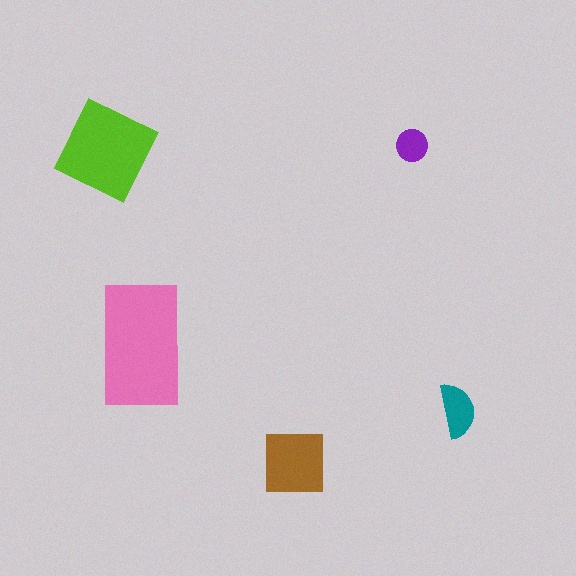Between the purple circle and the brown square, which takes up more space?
The brown square.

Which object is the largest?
The pink rectangle.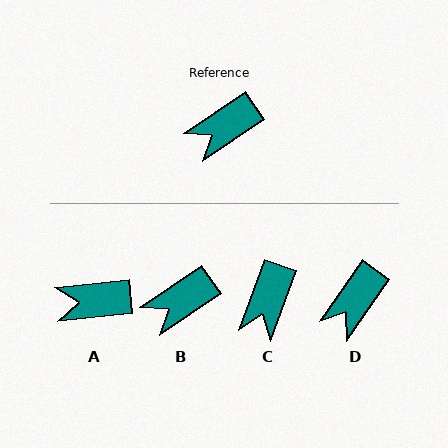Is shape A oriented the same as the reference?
No, it is off by about 28 degrees.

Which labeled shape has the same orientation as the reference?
B.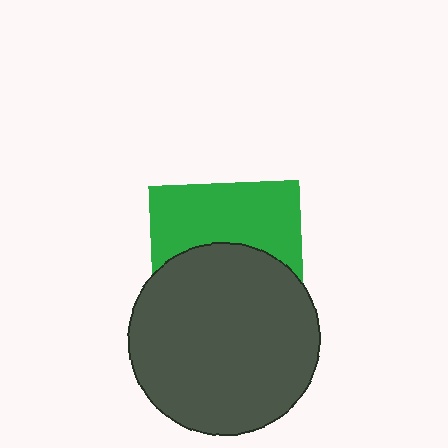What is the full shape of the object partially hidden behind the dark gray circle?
The partially hidden object is a green square.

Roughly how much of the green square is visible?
About half of it is visible (roughly 47%).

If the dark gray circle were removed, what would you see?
You would see the complete green square.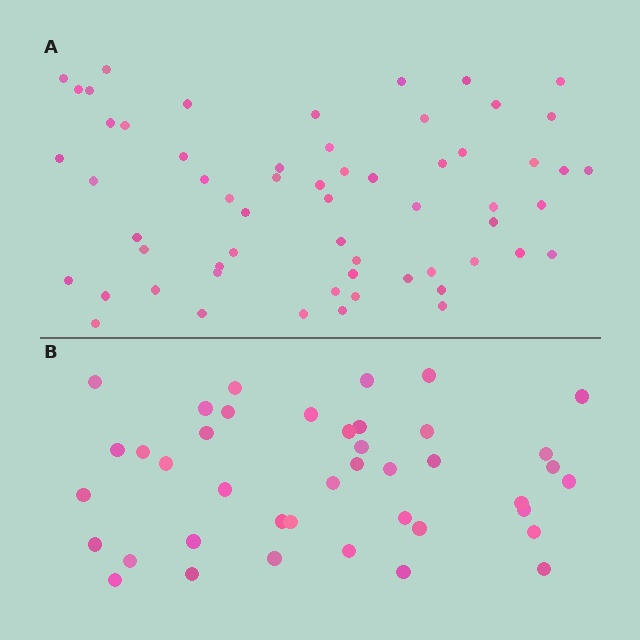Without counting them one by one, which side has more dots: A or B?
Region A (the top region) has more dots.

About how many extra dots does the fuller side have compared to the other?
Region A has approximately 20 more dots than region B.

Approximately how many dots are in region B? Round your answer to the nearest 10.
About 40 dots. (The exact count is 41, which rounds to 40.)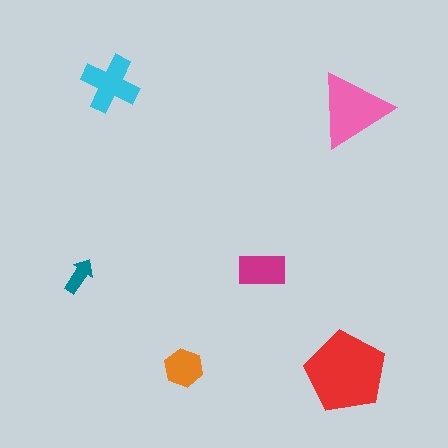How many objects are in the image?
There are 6 objects in the image.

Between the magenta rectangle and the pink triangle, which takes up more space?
The pink triangle.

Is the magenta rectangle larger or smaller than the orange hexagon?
Larger.